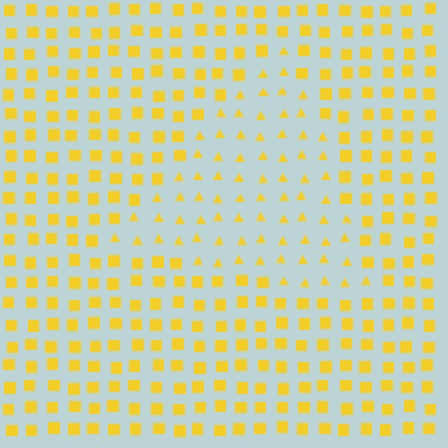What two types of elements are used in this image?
The image uses triangles inside the triangle region and squares outside it.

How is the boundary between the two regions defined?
The boundary is defined by a change in element shape: triangles inside vs. squares outside. All elements share the same color and spacing.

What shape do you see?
I see a triangle.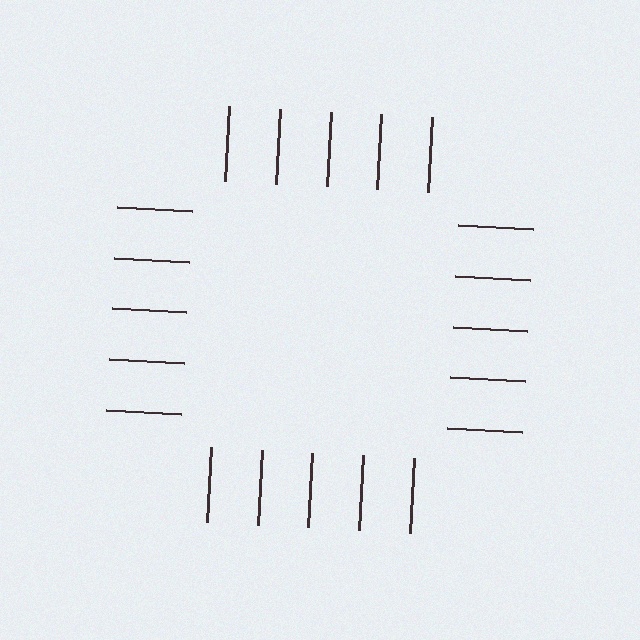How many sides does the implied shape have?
4 sides — the line-ends trace a square.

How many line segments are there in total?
20 — 5 along each of the 4 edges.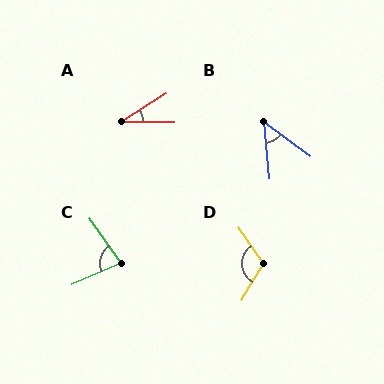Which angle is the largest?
D, at approximately 115 degrees.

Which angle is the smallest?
A, at approximately 33 degrees.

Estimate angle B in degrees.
Approximately 48 degrees.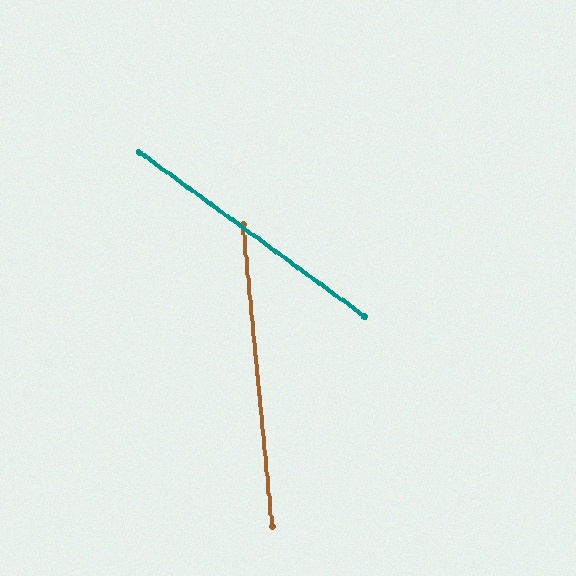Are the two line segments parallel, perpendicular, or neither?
Neither parallel nor perpendicular — they differ by about 48°.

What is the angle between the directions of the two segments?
Approximately 48 degrees.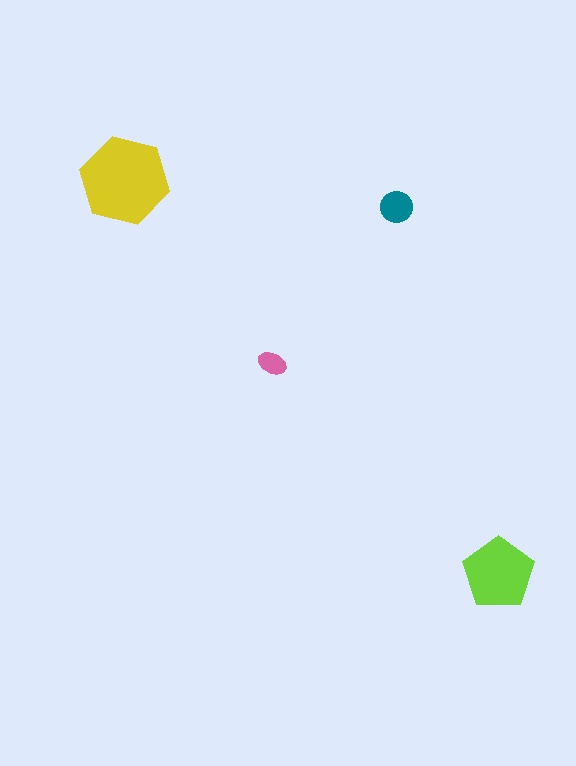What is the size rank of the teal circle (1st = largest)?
3rd.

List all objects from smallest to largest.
The pink ellipse, the teal circle, the lime pentagon, the yellow hexagon.